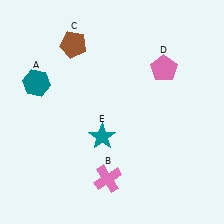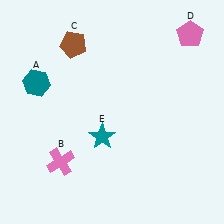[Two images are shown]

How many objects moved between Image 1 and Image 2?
2 objects moved between the two images.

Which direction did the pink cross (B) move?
The pink cross (B) moved left.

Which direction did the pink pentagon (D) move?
The pink pentagon (D) moved up.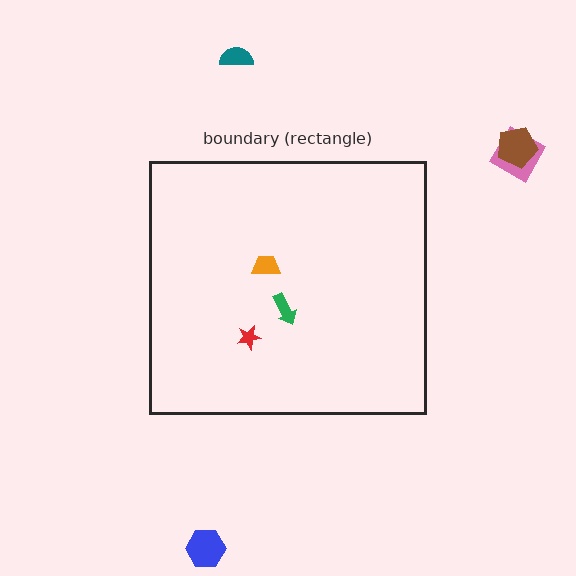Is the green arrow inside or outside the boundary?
Inside.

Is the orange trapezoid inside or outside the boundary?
Inside.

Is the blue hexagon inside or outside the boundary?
Outside.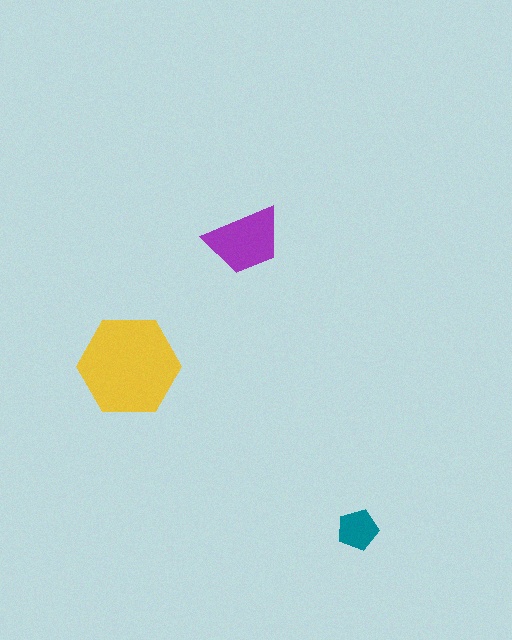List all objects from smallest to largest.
The teal pentagon, the purple trapezoid, the yellow hexagon.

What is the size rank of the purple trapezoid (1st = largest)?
2nd.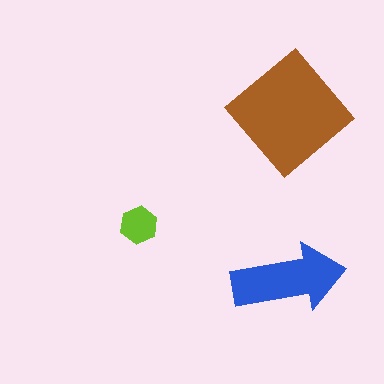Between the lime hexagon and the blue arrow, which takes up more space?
The blue arrow.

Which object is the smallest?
The lime hexagon.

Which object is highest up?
The brown diamond is topmost.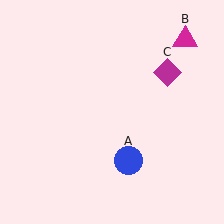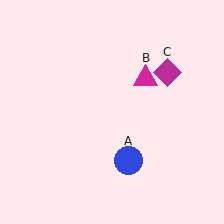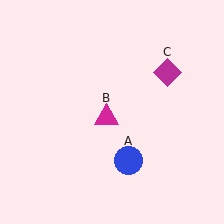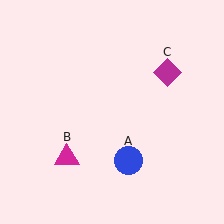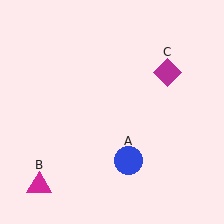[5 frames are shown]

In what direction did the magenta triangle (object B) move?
The magenta triangle (object B) moved down and to the left.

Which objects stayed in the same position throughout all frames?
Blue circle (object A) and magenta diamond (object C) remained stationary.